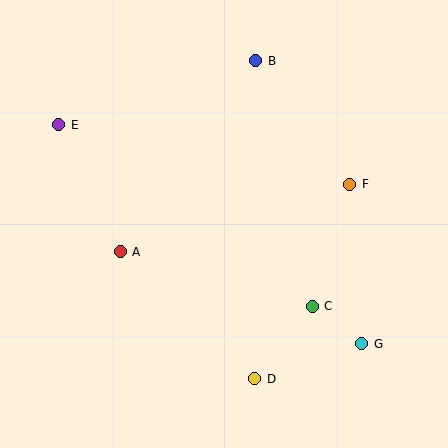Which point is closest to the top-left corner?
Point E is closest to the top-left corner.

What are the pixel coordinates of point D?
Point D is at (255, 379).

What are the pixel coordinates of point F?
Point F is at (350, 184).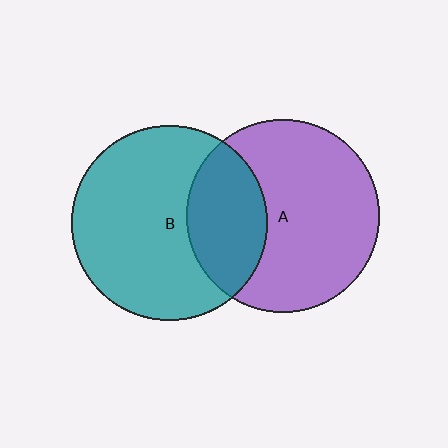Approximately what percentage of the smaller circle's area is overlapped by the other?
Approximately 30%.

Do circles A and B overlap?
Yes.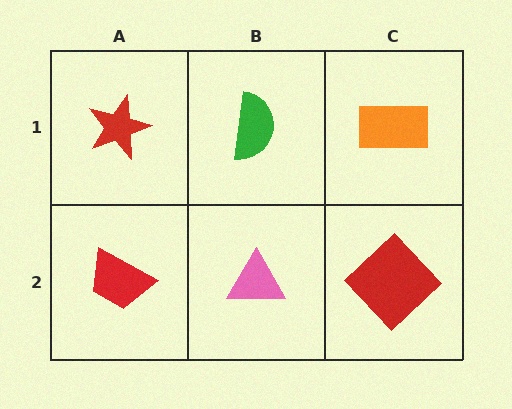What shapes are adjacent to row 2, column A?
A red star (row 1, column A), a pink triangle (row 2, column B).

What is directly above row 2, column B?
A green semicircle.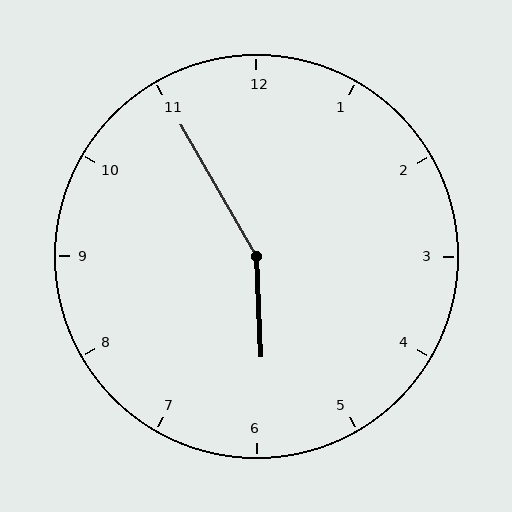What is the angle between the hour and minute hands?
Approximately 152 degrees.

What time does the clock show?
5:55.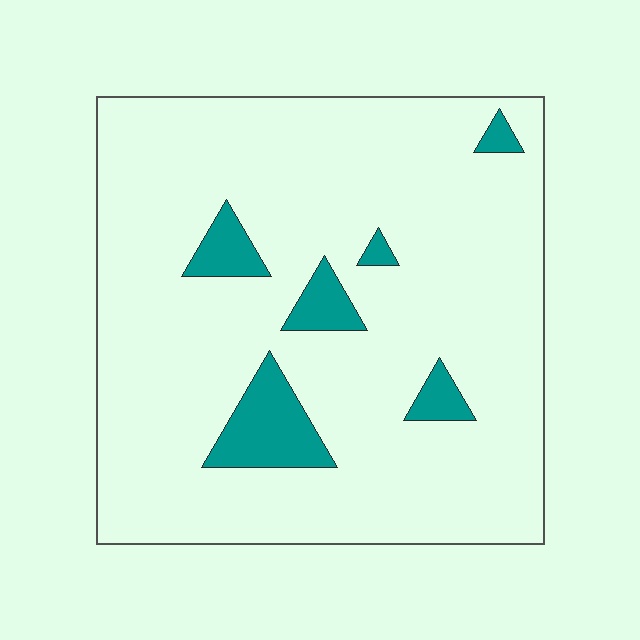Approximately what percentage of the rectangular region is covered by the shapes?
Approximately 10%.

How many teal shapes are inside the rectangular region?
6.